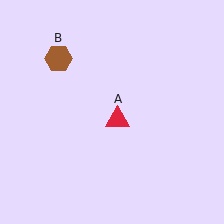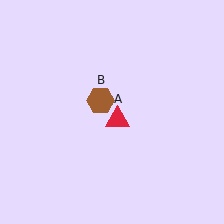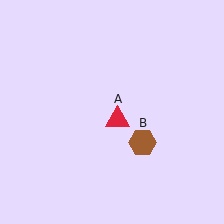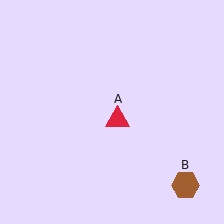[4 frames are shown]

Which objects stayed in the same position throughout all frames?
Red triangle (object A) remained stationary.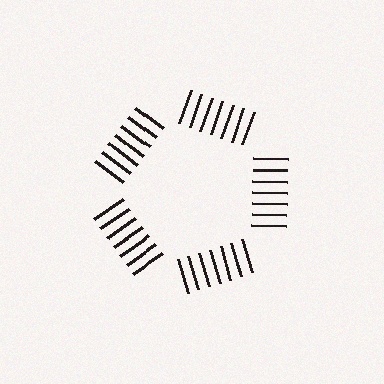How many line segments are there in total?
35 — 7 along each of the 5 edges.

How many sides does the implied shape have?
5 sides — the line-ends trace a pentagon.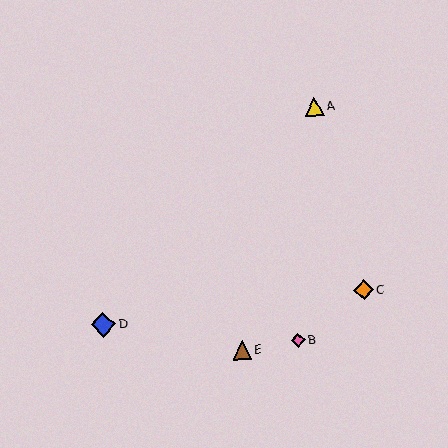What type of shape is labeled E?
Shape E is a brown triangle.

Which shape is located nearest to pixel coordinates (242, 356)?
The brown triangle (labeled E) at (242, 350) is nearest to that location.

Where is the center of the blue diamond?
The center of the blue diamond is at (103, 325).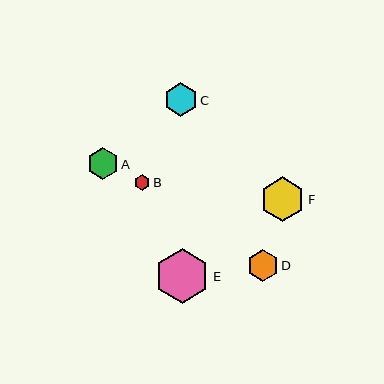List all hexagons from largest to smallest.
From largest to smallest: E, F, C, A, D, B.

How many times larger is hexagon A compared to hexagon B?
Hexagon A is approximately 2.0 times the size of hexagon B.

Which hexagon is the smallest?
Hexagon B is the smallest with a size of approximately 16 pixels.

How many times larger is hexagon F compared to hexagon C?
Hexagon F is approximately 1.3 times the size of hexagon C.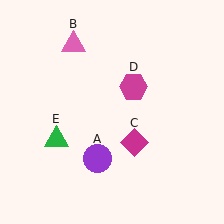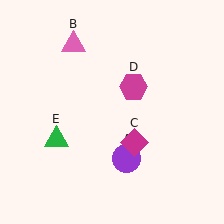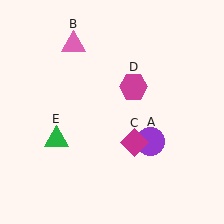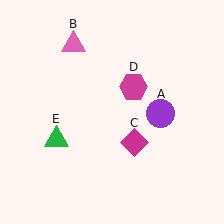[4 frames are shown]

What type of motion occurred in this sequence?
The purple circle (object A) rotated counterclockwise around the center of the scene.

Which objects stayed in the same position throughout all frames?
Pink triangle (object B) and magenta diamond (object C) and magenta hexagon (object D) and green triangle (object E) remained stationary.